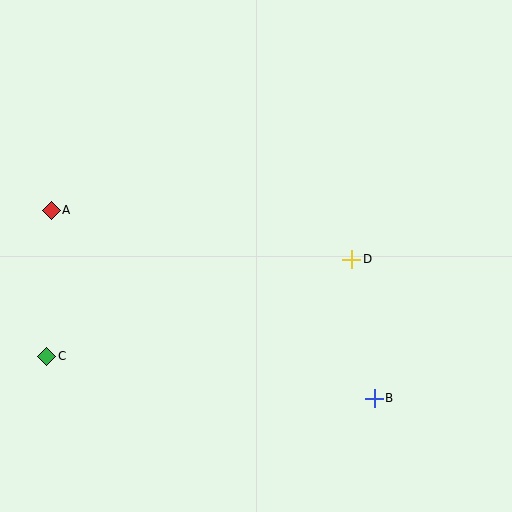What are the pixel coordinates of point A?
Point A is at (51, 210).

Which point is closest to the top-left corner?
Point A is closest to the top-left corner.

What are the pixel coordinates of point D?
Point D is at (352, 259).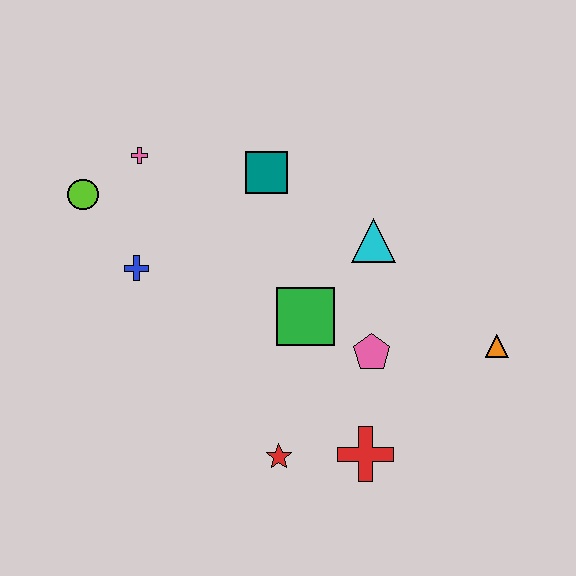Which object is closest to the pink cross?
The lime circle is closest to the pink cross.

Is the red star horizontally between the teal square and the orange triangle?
Yes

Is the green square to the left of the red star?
No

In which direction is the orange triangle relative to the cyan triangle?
The orange triangle is to the right of the cyan triangle.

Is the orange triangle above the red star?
Yes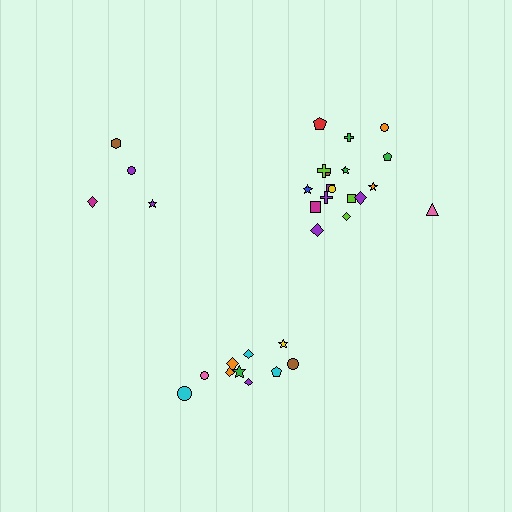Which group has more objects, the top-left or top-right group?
The top-right group.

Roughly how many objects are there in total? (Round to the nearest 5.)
Roughly 30 objects in total.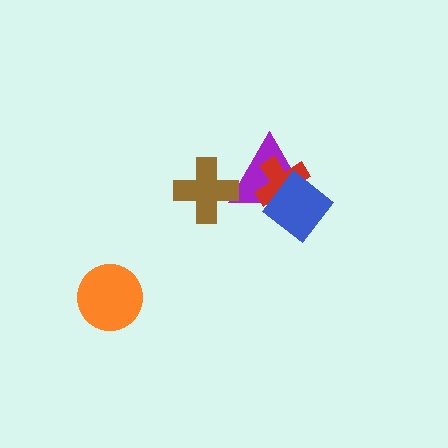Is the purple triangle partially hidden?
Yes, it is partially covered by another shape.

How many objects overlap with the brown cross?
1 object overlaps with the brown cross.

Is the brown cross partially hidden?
No, no other shape covers it.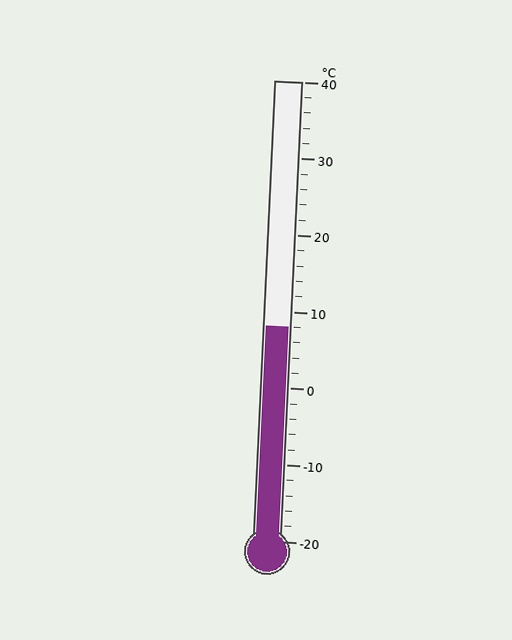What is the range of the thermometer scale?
The thermometer scale ranges from -20°C to 40°C.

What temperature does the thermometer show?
The thermometer shows approximately 8°C.